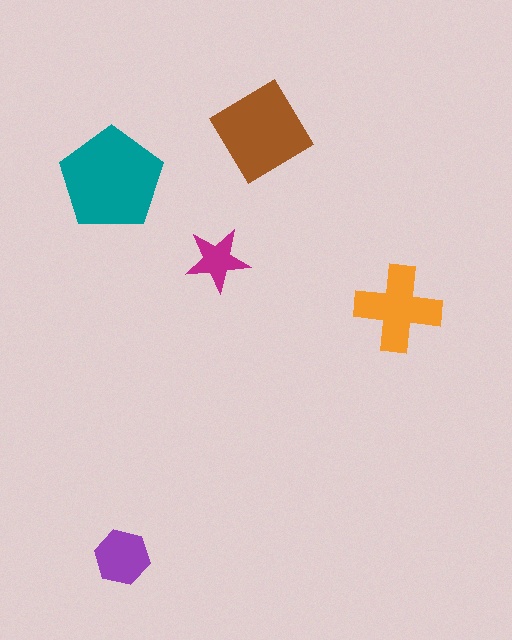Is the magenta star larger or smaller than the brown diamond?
Smaller.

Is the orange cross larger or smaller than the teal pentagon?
Smaller.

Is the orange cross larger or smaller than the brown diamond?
Smaller.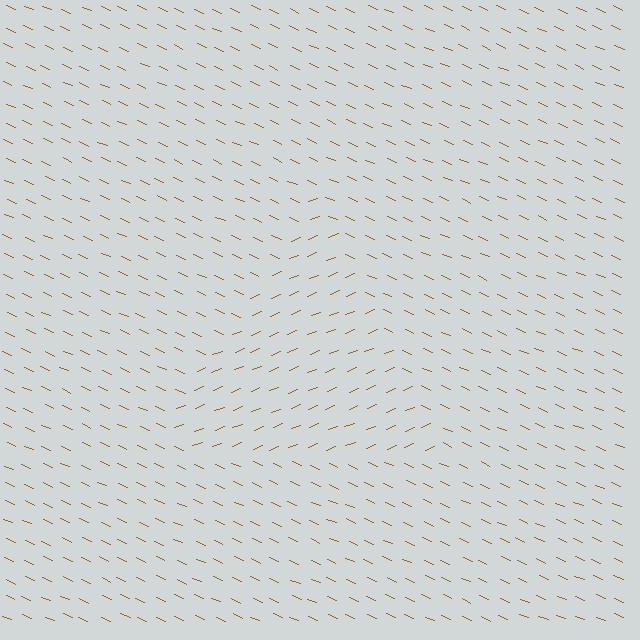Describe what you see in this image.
The image is filled with small brown line segments. A triangle region in the image has lines oriented differently from the surrounding lines, creating a visible texture boundary.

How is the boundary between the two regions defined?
The boundary is defined purely by a change in line orientation (approximately 45 degrees difference). All lines are the same color and thickness.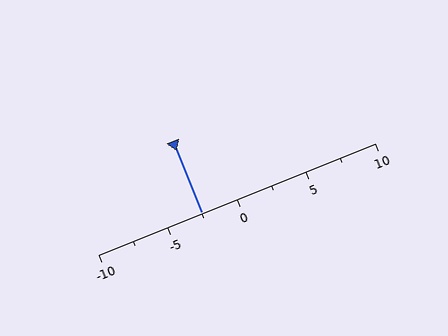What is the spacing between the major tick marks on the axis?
The major ticks are spaced 5 apart.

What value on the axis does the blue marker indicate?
The marker indicates approximately -2.5.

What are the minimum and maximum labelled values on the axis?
The axis runs from -10 to 10.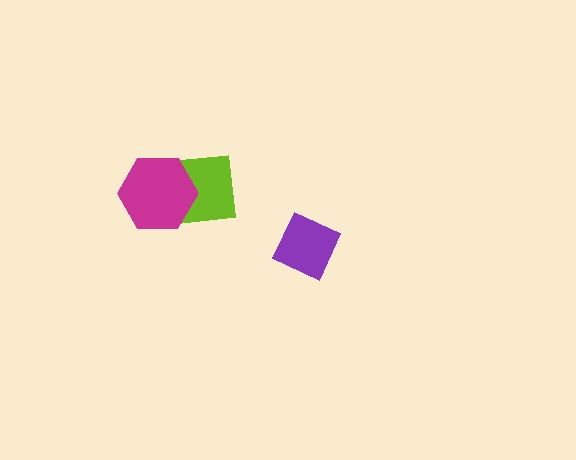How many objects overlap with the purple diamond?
0 objects overlap with the purple diamond.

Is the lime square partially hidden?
Yes, it is partially covered by another shape.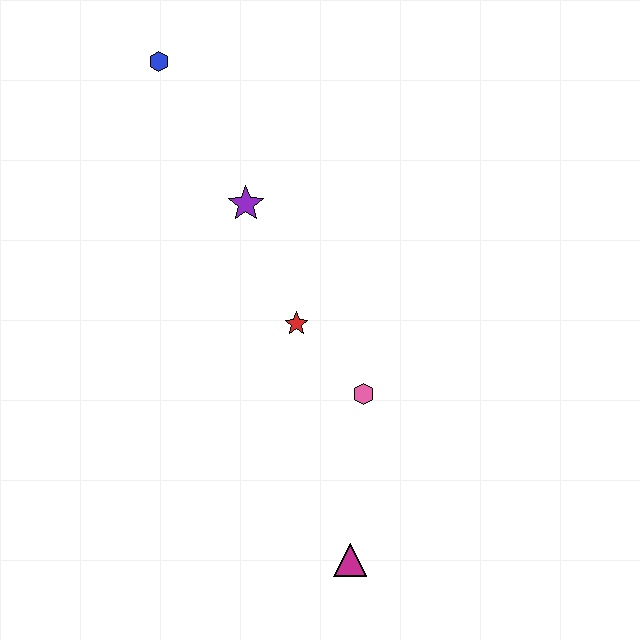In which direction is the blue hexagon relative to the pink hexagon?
The blue hexagon is above the pink hexagon.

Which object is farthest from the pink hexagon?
The blue hexagon is farthest from the pink hexagon.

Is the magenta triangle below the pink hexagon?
Yes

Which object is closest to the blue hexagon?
The purple star is closest to the blue hexagon.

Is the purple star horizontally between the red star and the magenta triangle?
No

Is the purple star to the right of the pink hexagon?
No